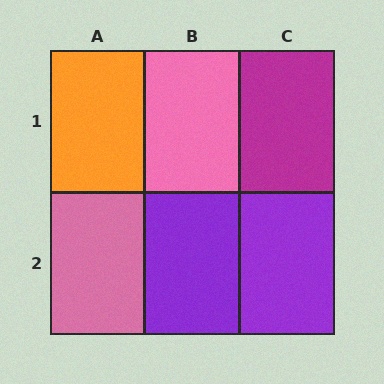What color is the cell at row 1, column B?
Pink.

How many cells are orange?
1 cell is orange.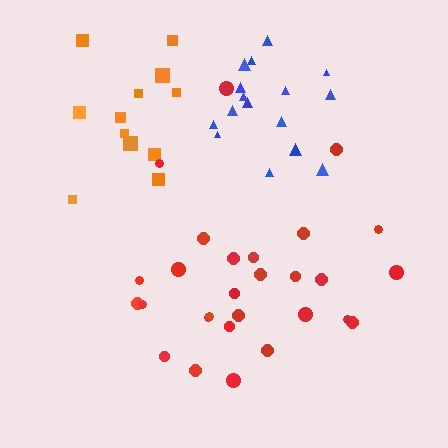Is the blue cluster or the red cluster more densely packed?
Blue.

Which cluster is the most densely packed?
Blue.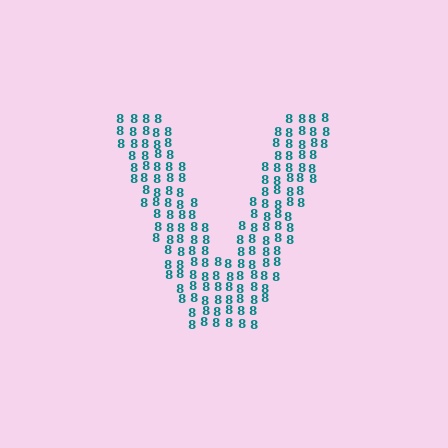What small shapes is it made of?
It is made of small digit 8's.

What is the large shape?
The large shape is the letter V.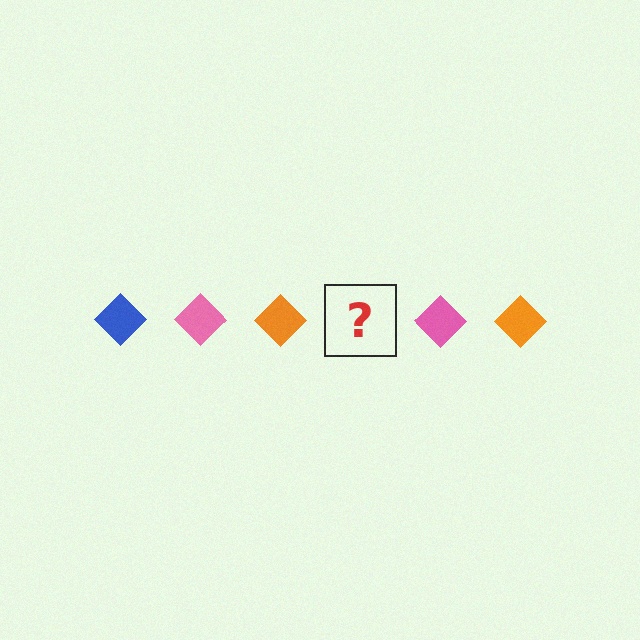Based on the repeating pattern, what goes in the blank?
The blank should be a blue diamond.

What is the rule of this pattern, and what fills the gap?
The rule is that the pattern cycles through blue, pink, orange diamonds. The gap should be filled with a blue diamond.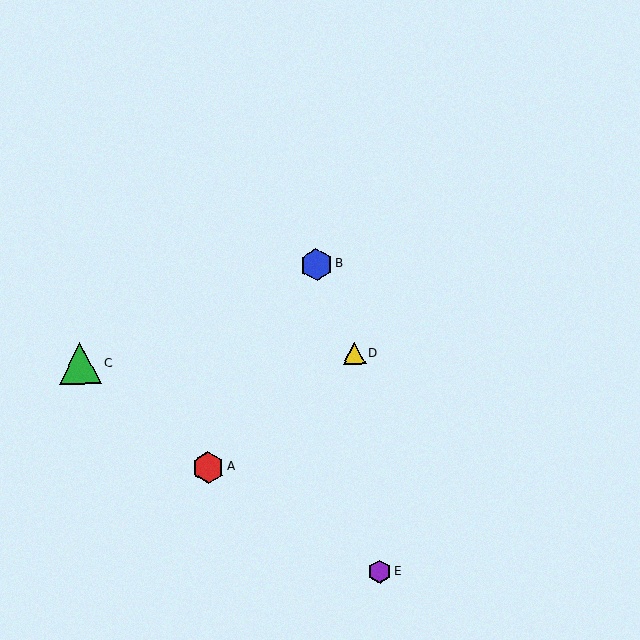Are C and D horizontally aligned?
Yes, both are at y≈363.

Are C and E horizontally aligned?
No, C is at y≈363 and E is at y≈572.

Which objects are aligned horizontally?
Objects C, D are aligned horizontally.